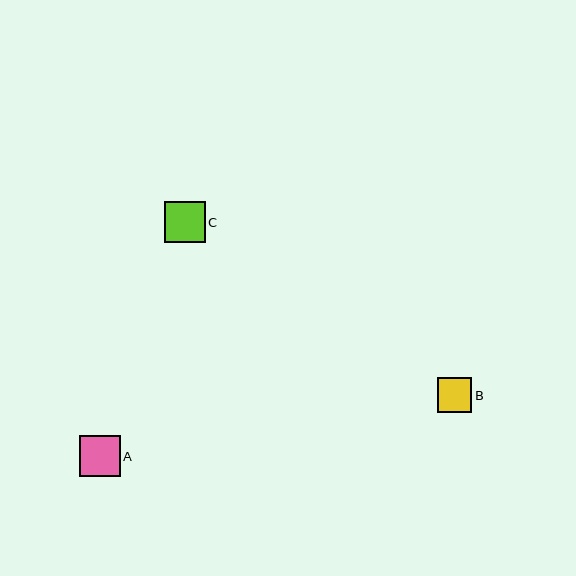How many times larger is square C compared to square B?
Square C is approximately 1.2 times the size of square B.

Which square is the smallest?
Square B is the smallest with a size of approximately 34 pixels.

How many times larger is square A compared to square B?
Square A is approximately 1.2 times the size of square B.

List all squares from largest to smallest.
From largest to smallest: C, A, B.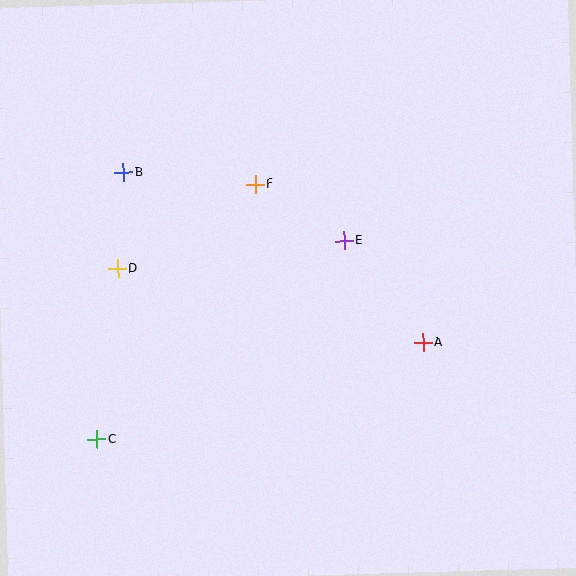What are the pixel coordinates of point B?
Point B is at (124, 172).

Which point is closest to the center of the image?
Point E at (344, 241) is closest to the center.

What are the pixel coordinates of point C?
Point C is at (97, 439).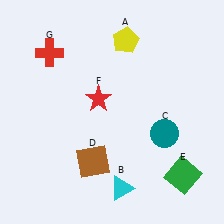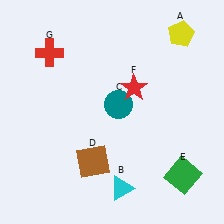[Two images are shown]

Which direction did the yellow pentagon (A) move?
The yellow pentagon (A) moved right.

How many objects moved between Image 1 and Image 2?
3 objects moved between the two images.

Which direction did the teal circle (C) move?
The teal circle (C) moved left.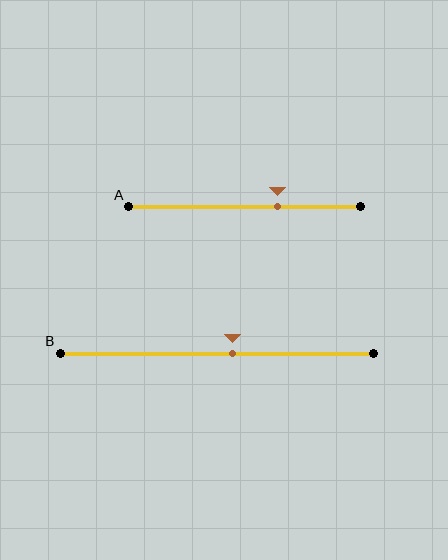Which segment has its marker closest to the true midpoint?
Segment B has its marker closest to the true midpoint.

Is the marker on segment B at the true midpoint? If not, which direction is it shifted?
No, the marker on segment B is shifted to the right by about 5% of the segment length.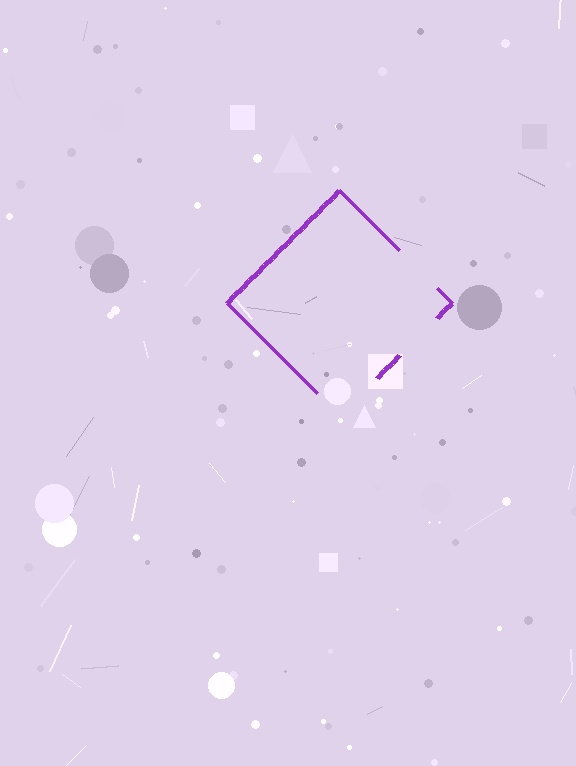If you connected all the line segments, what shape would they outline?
They would outline a diamond.